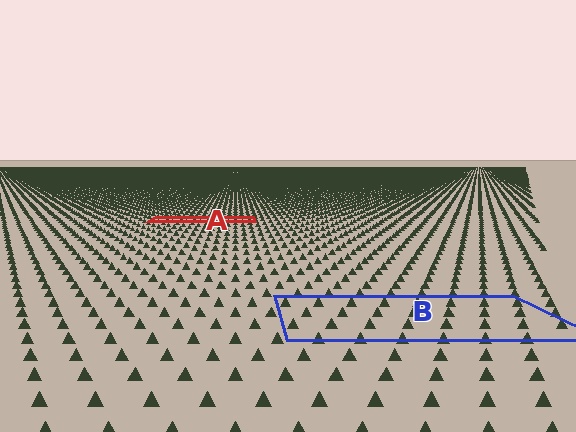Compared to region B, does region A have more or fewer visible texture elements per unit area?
Region A has more texture elements per unit area — they are packed more densely because it is farther away.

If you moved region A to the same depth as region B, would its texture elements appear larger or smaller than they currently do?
They would appear larger. At a closer depth, the same texture elements are projected at a bigger on-screen size.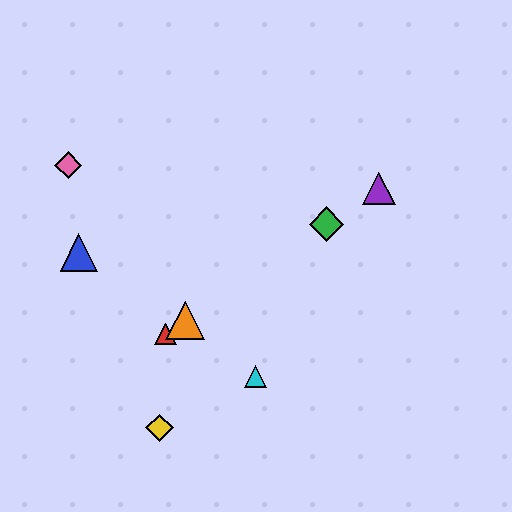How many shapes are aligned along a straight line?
4 shapes (the red triangle, the green diamond, the purple triangle, the orange triangle) are aligned along a straight line.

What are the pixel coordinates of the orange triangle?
The orange triangle is at (185, 320).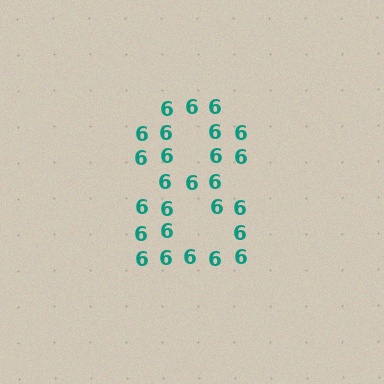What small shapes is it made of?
It is made of small digit 6's.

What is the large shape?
The large shape is the digit 8.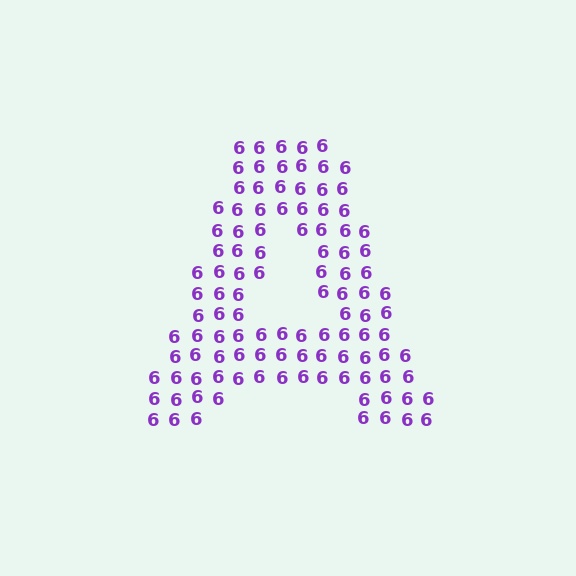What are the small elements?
The small elements are digit 6's.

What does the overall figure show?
The overall figure shows the letter A.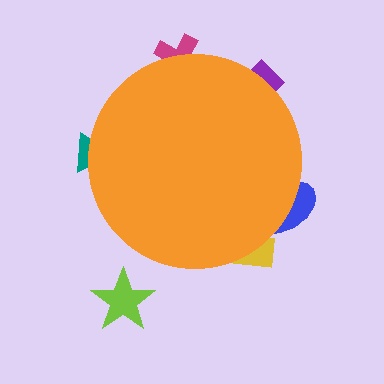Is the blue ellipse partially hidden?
Yes, the blue ellipse is partially hidden behind the orange circle.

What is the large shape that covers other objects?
An orange circle.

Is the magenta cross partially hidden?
Yes, the magenta cross is partially hidden behind the orange circle.